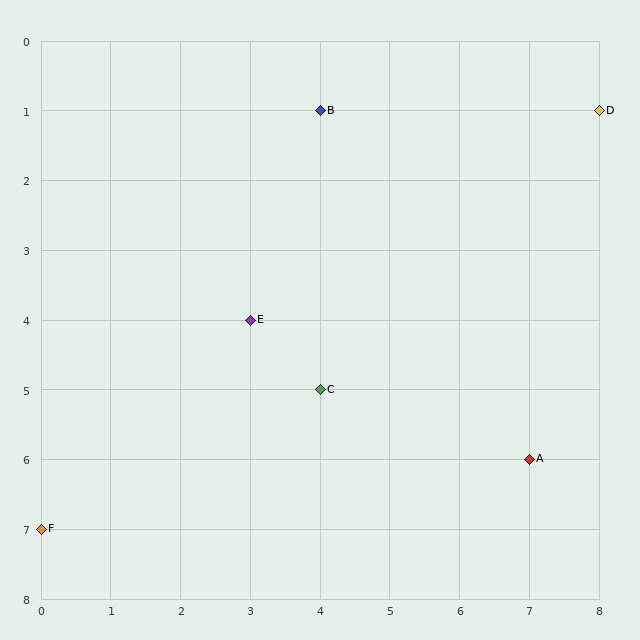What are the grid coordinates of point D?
Point D is at grid coordinates (8, 1).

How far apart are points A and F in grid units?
Points A and F are 7 columns and 1 row apart (about 7.1 grid units diagonally).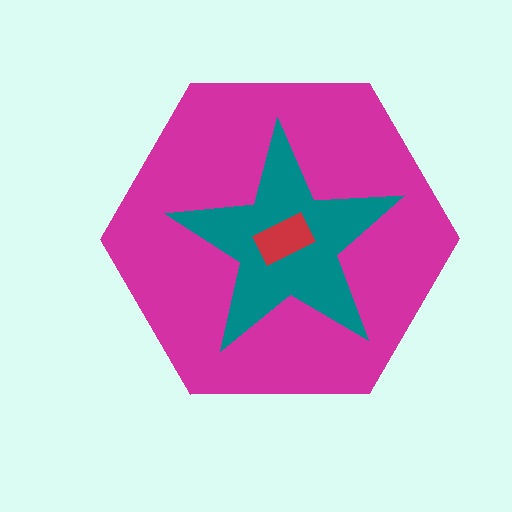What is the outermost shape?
The magenta hexagon.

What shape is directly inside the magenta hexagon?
The teal star.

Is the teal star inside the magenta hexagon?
Yes.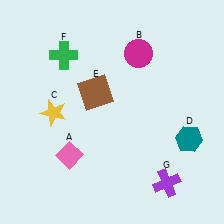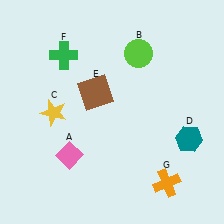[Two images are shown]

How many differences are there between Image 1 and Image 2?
There are 2 differences between the two images.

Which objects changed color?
B changed from magenta to lime. G changed from purple to orange.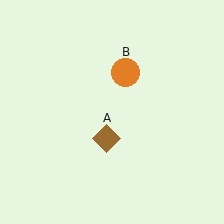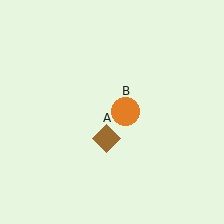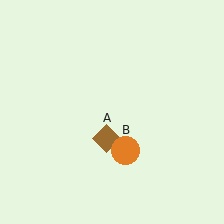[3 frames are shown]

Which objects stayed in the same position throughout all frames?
Brown diamond (object A) remained stationary.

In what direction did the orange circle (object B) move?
The orange circle (object B) moved down.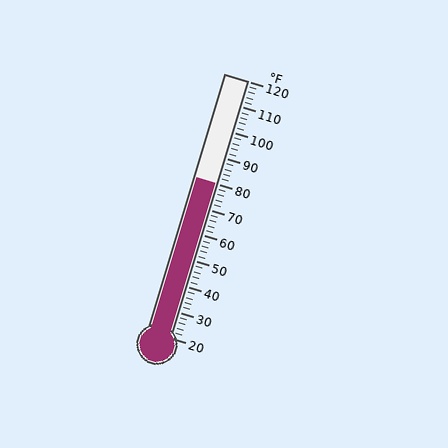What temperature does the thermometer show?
The thermometer shows approximately 80°F.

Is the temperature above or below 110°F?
The temperature is below 110°F.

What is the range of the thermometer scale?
The thermometer scale ranges from 20°F to 120°F.